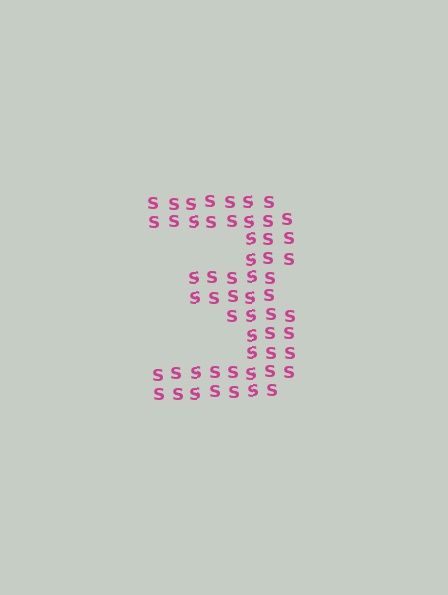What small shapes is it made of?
It is made of small letter S's.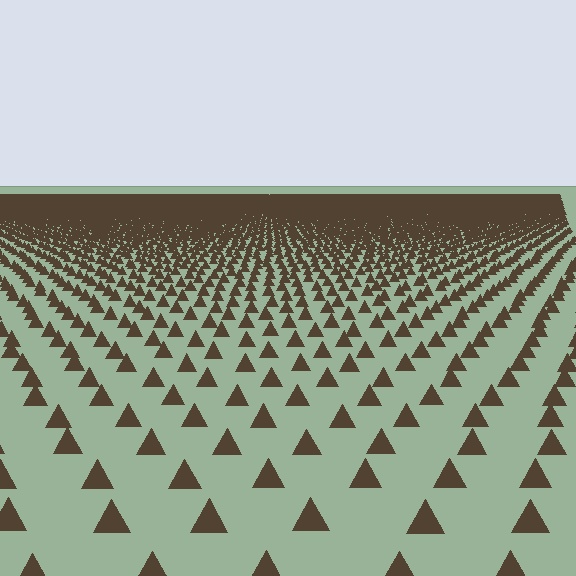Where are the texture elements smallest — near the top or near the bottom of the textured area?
Near the top.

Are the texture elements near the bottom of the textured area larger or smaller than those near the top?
Larger. Near the bottom, elements are closer to the viewer and appear at a bigger on-screen size.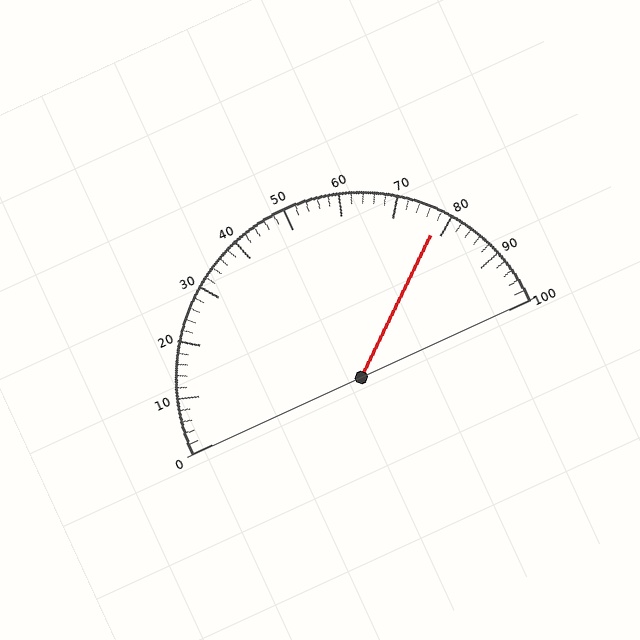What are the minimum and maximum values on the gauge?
The gauge ranges from 0 to 100.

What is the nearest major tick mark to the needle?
The nearest major tick mark is 80.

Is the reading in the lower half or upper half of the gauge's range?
The reading is in the upper half of the range (0 to 100).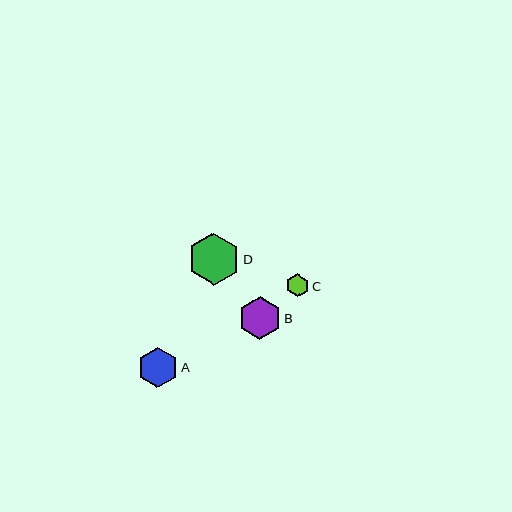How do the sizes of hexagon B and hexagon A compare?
Hexagon B and hexagon A are approximately the same size.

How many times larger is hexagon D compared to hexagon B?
Hexagon D is approximately 1.2 times the size of hexagon B.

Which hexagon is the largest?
Hexagon D is the largest with a size of approximately 52 pixels.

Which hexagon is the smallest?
Hexagon C is the smallest with a size of approximately 23 pixels.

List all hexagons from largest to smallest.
From largest to smallest: D, B, A, C.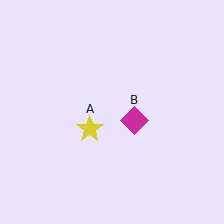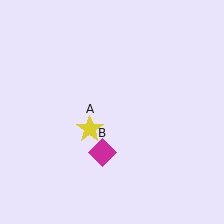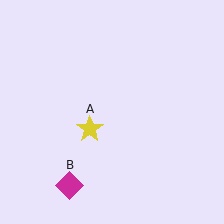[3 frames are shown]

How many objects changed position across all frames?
1 object changed position: magenta diamond (object B).